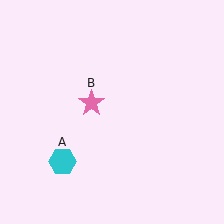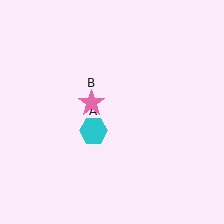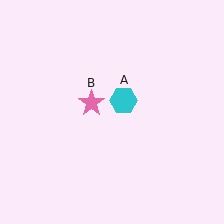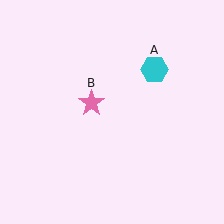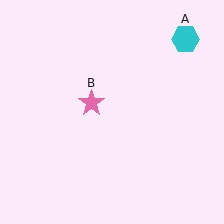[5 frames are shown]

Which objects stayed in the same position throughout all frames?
Pink star (object B) remained stationary.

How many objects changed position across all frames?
1 object changed position: cyan hexagon (object A).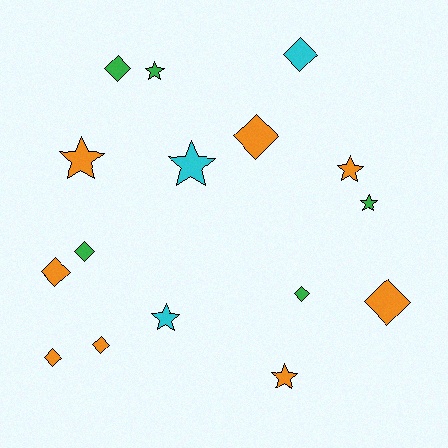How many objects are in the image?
There are 16 objects.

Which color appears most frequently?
Orange, with 8 objects.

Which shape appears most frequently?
Diamond, with 9 objects.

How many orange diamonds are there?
There are 5 orange diamonds.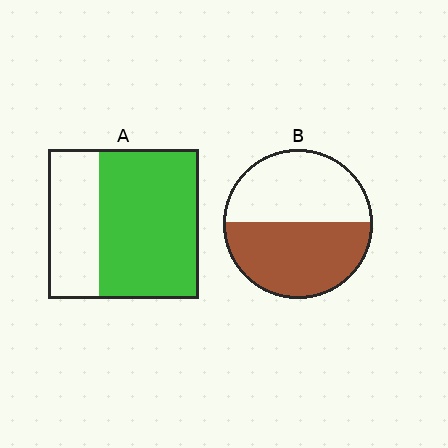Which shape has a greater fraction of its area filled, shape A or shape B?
Shape A.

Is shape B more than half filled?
Roughly half.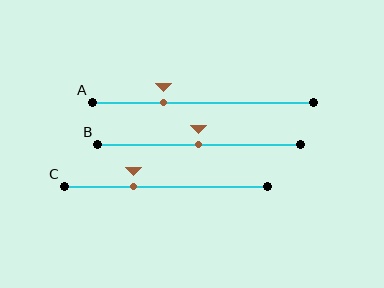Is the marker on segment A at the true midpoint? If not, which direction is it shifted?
No, the marker on segment A is shifted to the left by about 18% of the segment length.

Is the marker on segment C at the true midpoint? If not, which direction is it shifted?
No, the marker on segment C is shifted to the left by about 16% of the segment length.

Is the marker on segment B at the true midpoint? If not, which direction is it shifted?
Yes, the marker on segment B is at the true midpoint.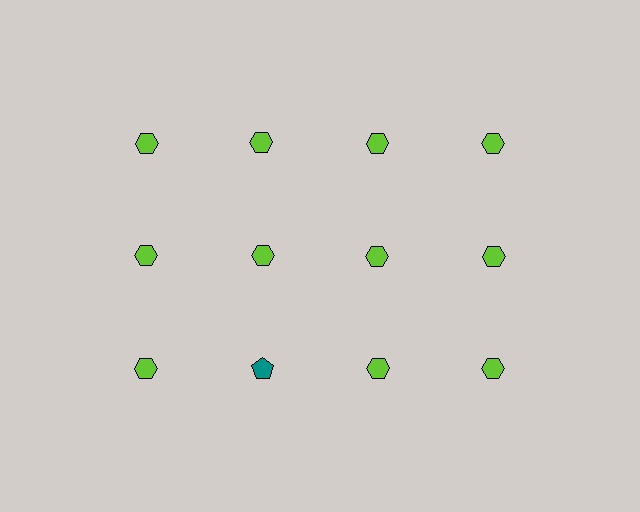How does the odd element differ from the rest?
It differs in both color (teal instead of lime) and shape (pentagon instead of hexagon).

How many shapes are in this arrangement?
There are 12 shapes arranged in a grid pattern.